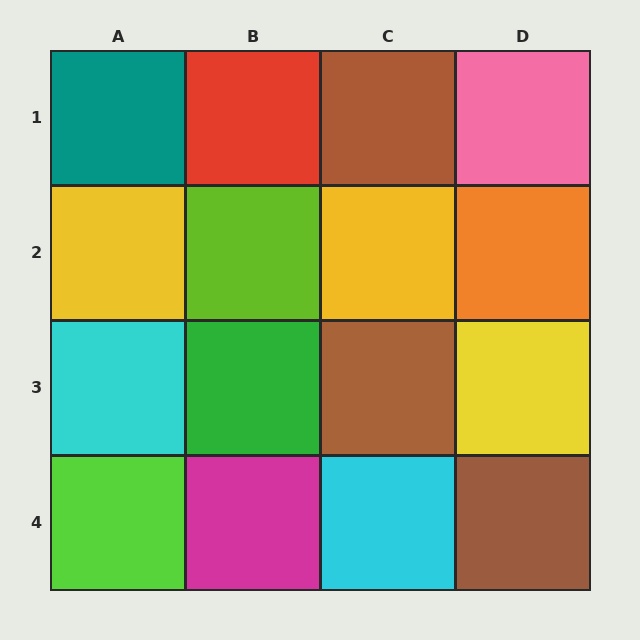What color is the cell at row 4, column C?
Cyan.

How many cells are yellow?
3 cells are yellow.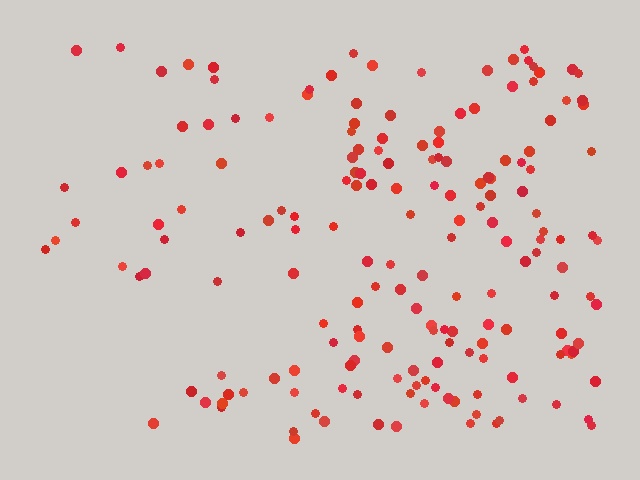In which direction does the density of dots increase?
From left to right, with the right side densest.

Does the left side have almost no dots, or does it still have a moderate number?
Still a moderate number, just noticeably fewer than the right.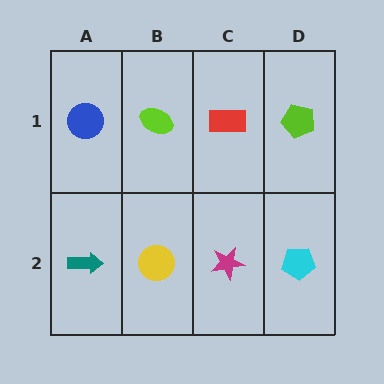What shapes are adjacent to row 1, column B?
A yellow circle (row 2, column B), a blue circle (row 1, column A), a red rectangle (row 1, column C).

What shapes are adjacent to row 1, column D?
A cyan pentagon (row 2, column D), a red rectangle (row 1, column C).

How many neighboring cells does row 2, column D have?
2.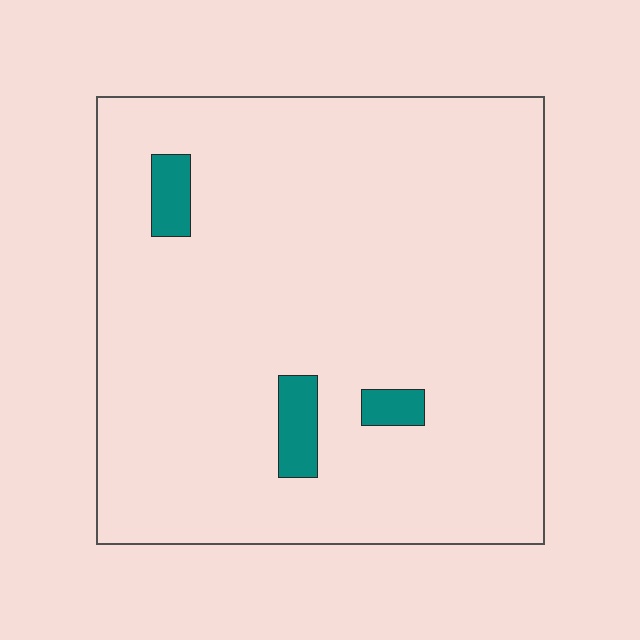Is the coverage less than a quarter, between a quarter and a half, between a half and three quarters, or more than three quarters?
Less than a quarter.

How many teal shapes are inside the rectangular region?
3.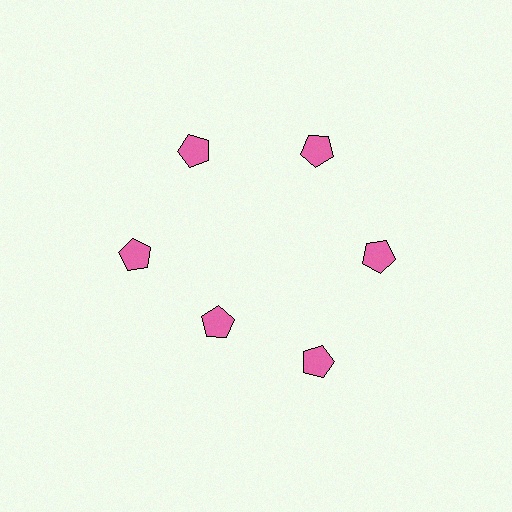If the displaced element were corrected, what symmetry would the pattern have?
It would have 6-fold rotational symmetry — the pattern would map onto itself every 60 degrees.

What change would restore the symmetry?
The symmetry would be restored by moving it outward, back onto the ring so that all 6 pentagons sit at equal angles and equal distance from the center.